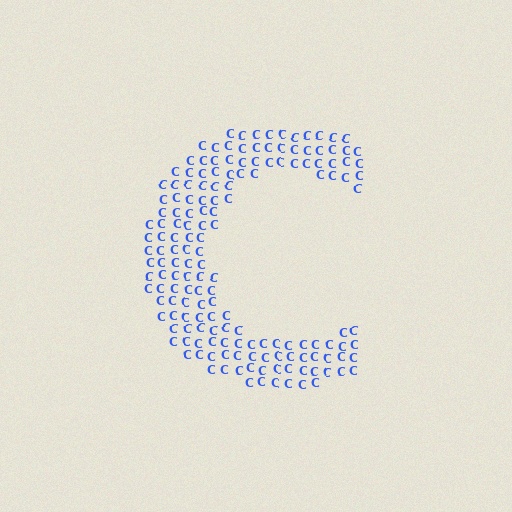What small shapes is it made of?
It is made of small letter C's.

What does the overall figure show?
The overall figure shows the letter C.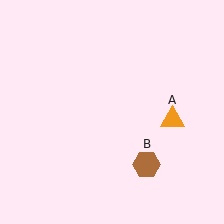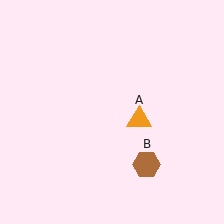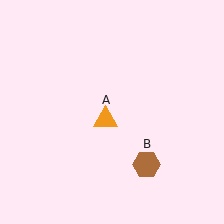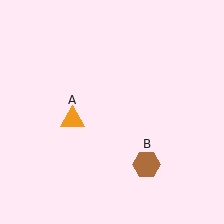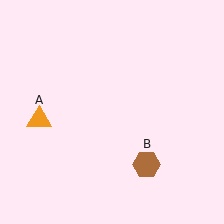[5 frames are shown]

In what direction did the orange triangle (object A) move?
The orange triangle (object A) moved left.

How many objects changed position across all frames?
1 object changed position: orange triangle (object A).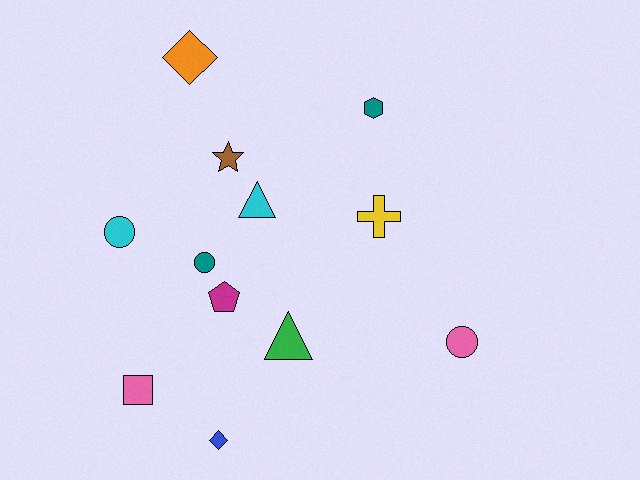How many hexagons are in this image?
There is 1 hexagon.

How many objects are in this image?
There are 12 objects.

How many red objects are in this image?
There are no red objects.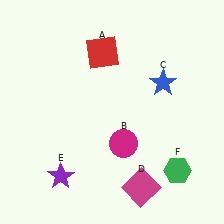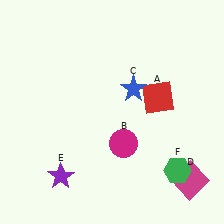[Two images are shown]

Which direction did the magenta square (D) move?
The magenta square (D) moved right.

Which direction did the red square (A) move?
The red square (A) moved right.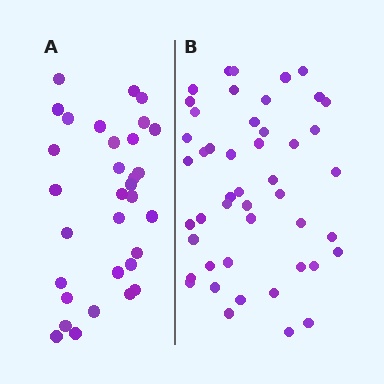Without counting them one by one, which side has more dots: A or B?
Region B (the right region) has more dots.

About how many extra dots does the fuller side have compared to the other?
Region B has approximately 15 more dots than region A.